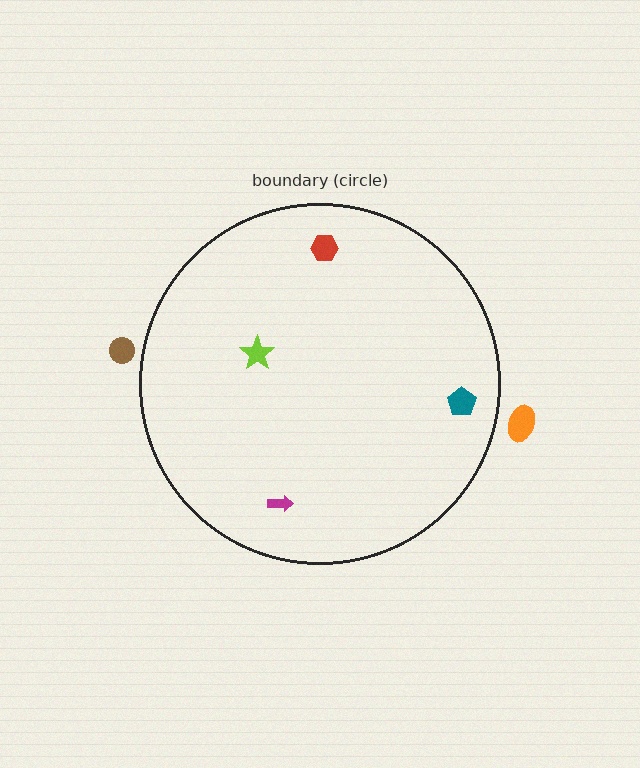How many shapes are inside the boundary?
4 inside, 2 outside.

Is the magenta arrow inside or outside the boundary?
Inside.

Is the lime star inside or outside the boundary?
Inside.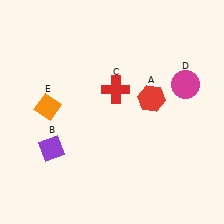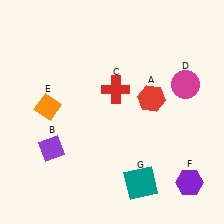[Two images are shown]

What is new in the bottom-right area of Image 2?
A purple hexagon (F) was added in the bottom-right area of Image 2.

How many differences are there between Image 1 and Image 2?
There are 2 differences between the two images.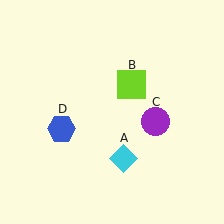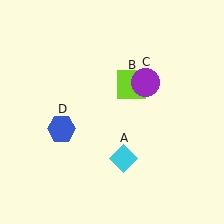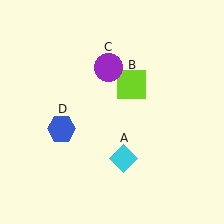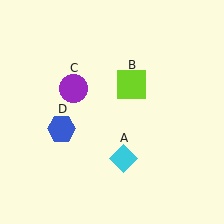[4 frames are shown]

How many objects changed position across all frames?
1 object changed position: purple circle (object C).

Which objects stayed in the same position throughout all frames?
Cyan diamond (object A) and lime square (object B) and blue hexagon (object D) remained stationary.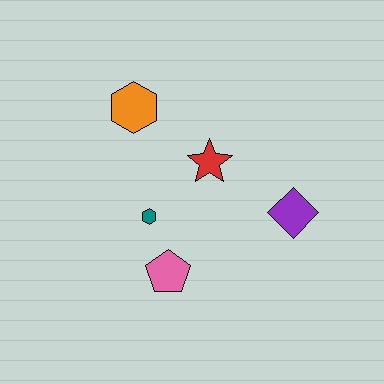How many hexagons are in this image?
There are 2 hexagons.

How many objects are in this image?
There are 5 objects.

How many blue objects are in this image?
There are no blue objects.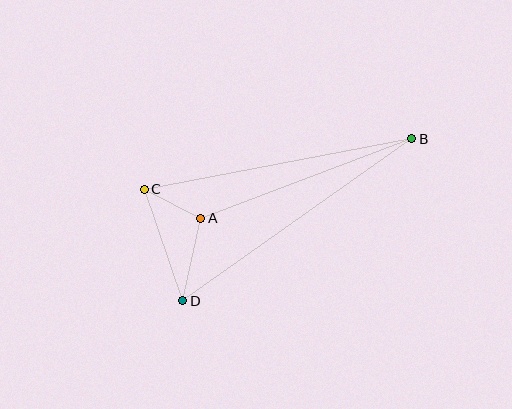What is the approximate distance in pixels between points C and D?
The distance between C and D is approximately 118 pixels.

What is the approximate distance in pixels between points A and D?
The distance between A and D is approximately 85 pixels.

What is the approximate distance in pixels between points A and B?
The distance between A and B is approximately 225 pixels.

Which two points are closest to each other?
Points A and C are closest to each other.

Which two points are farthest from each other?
Points B and D are farthest from each other.